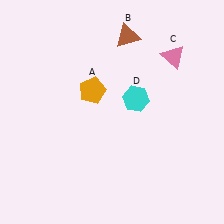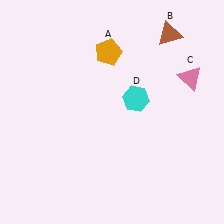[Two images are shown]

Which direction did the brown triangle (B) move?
The brown triangle (B) moved right.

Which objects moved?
The objects that moved are: the orange pentagon (A), the brown triangle (B), the pink triangle (C).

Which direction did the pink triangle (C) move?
The pink triangle (C) moved down.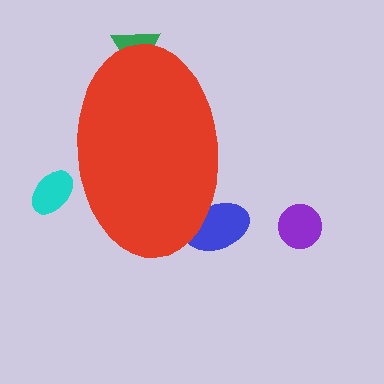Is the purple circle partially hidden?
No, the purple circle is fully visible.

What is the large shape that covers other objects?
A red ellipse.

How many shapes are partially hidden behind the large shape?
3 shapes are partially hidden.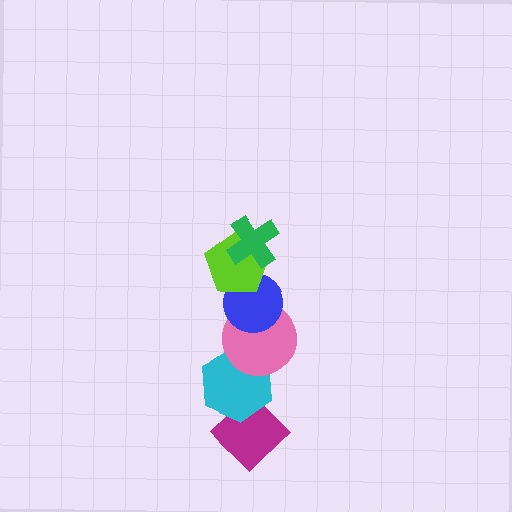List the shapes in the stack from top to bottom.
From top to bottom: the green cross, the lime pentagon, the blue circle, the pink circle, the cyan hexagon, the magenta diamond.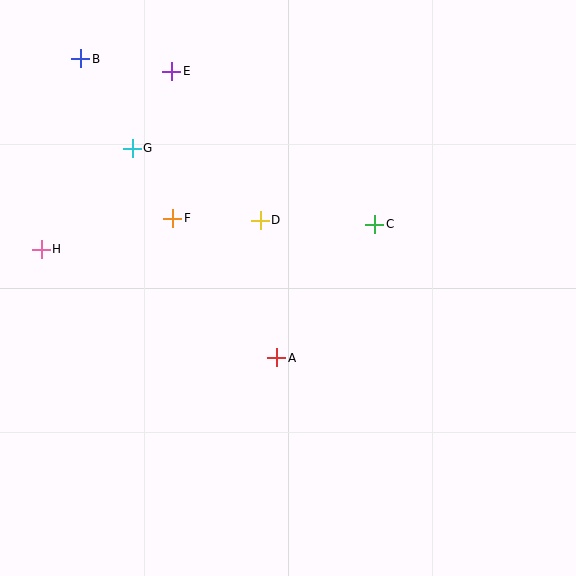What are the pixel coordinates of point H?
Point H is at (41, 249).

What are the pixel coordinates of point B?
Point B is at (81, 59).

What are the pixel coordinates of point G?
Point G is at (132, 148).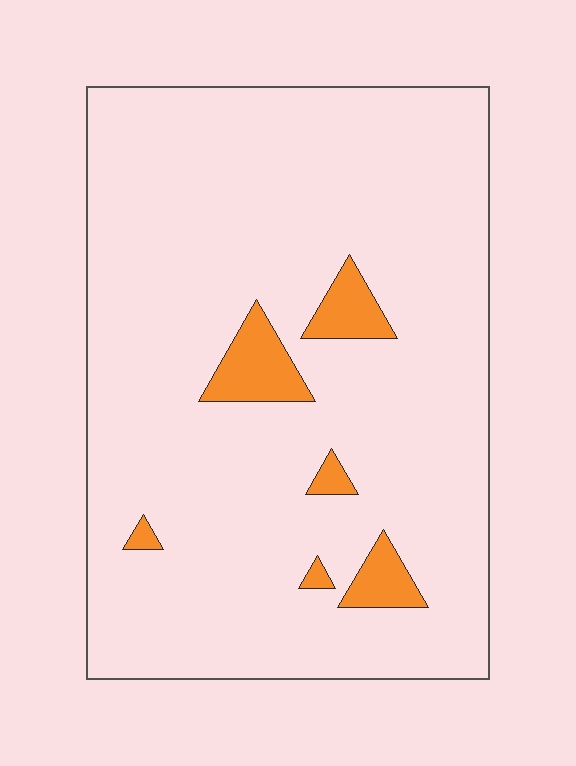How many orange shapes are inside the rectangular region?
6.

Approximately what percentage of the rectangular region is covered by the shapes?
Approximately 5%.